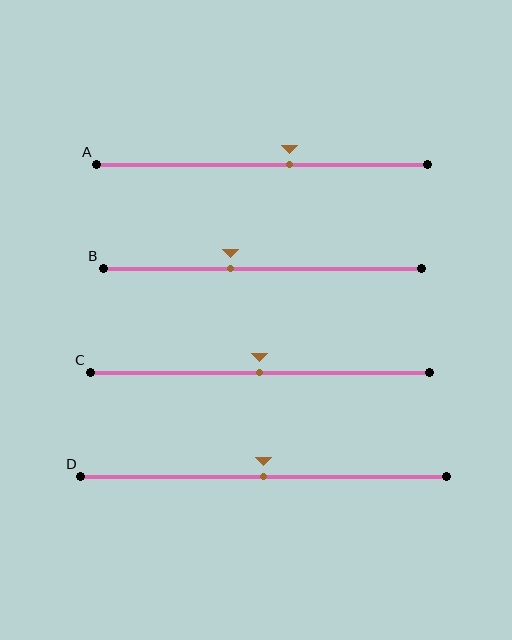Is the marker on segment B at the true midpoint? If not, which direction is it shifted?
No, the marker on segment B is shifted to the left by about 10% of the segment length.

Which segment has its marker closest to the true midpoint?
Segment C has its marker closest to the true midpoint.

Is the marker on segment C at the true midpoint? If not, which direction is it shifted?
Yes, the marker on segment C is at the true midpoint.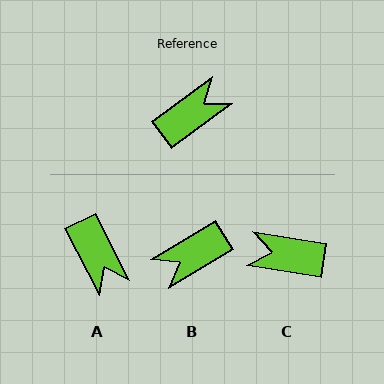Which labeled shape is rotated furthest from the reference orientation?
B, about 175 degrees away.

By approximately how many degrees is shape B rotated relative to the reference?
Approximately 175 degrees counter-clockwise.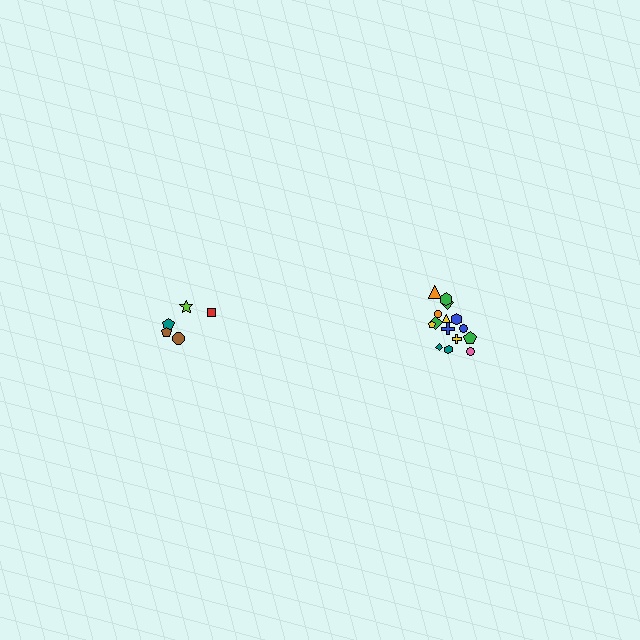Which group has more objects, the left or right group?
The right group.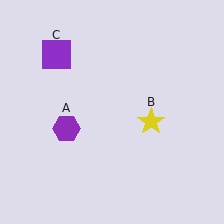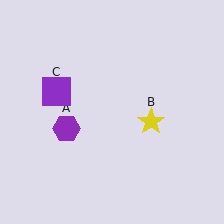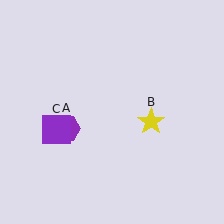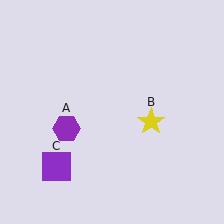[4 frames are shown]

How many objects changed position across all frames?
1 object changed position: purple square (object C).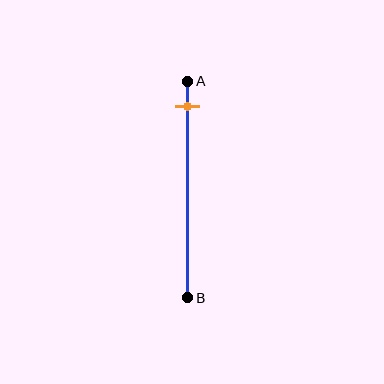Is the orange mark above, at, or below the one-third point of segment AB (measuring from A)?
The orange mark is above the one-third point of segment AB.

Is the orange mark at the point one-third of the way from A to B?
No, the mark is at about 10% from A, not at the 33% one-third point.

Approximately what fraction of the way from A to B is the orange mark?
The orange mark is approximately 10% of the way from A to B.